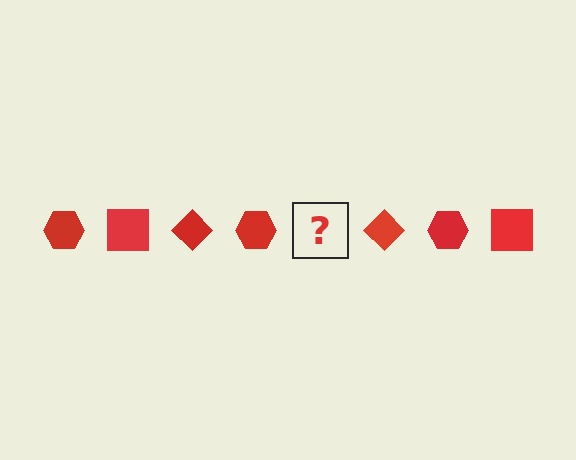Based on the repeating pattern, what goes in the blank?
The blank should be a red square.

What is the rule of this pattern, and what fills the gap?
The rule is that the pattern cycles through hexagon, square, diamond shapes in red. The gap should be filled with a red square.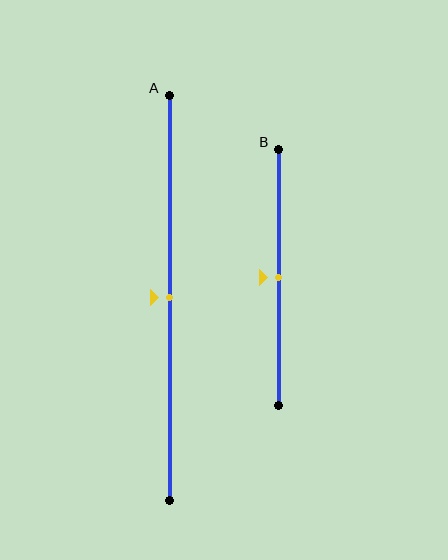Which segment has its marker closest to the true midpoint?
Segment A has its marker closest to the true midpoint.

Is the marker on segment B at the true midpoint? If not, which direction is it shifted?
Yes, the marker on segment B is at the true midpoint.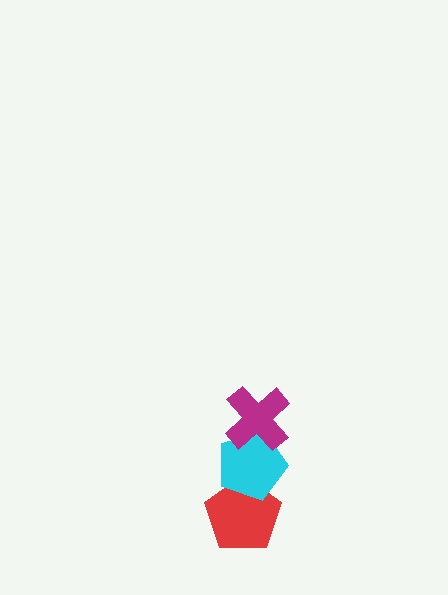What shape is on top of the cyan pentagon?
The magenta cross is on top of the cyan pentagon.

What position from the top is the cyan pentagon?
The cyan pentagon is 2nd from the top.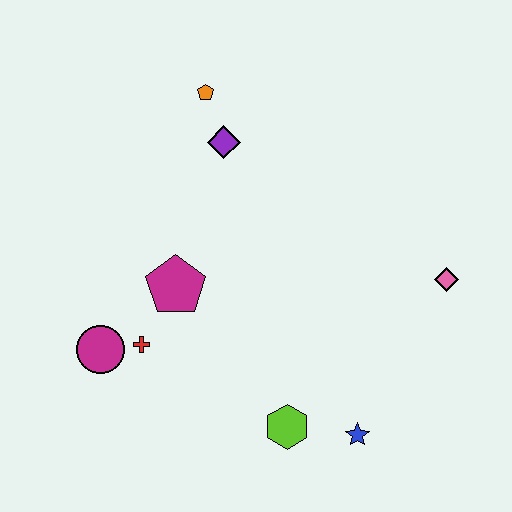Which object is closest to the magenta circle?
The red cross is closest to the magenta circle.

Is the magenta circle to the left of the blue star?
Yes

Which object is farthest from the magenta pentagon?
The pink diamond is farthest from the magenta pentagon.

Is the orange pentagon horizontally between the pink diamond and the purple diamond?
No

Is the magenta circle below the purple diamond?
Yes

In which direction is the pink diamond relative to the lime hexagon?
The pink diamond is to the right of the lime hexagon.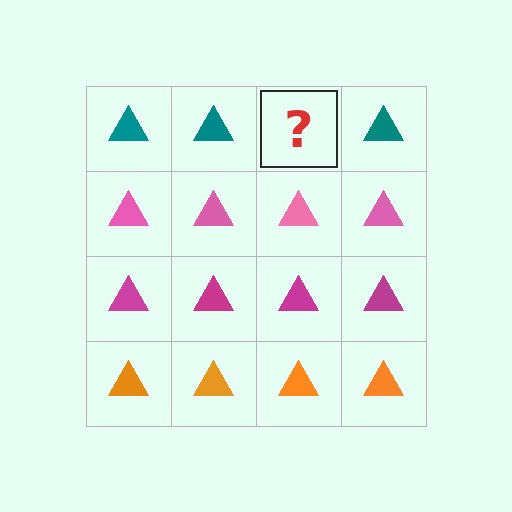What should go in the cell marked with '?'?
The missing cell should contain a teal triangle.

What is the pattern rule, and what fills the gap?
The rule is that each row has a consistent color. The gap should be filled with a teal triangle.